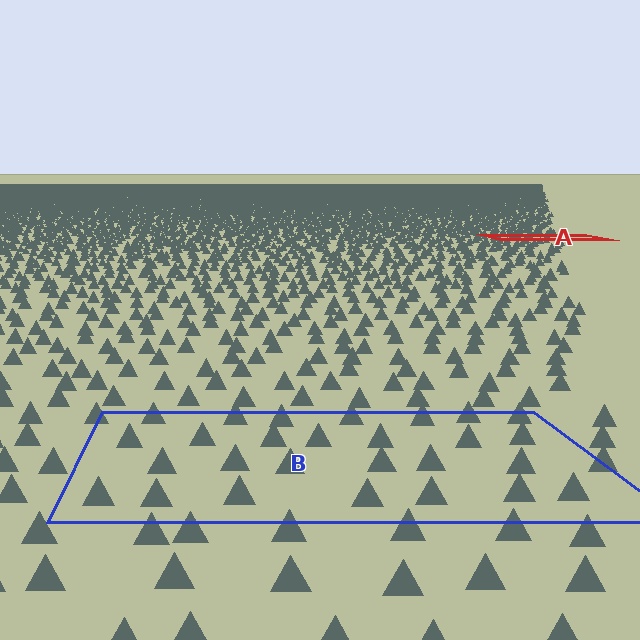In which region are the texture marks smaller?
The texture marks are smaller in region A, because it is farther away.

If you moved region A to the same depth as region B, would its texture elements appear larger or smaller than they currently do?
They would appear larger. At a closer depth, the same texture elements are projected at a bigger on-screen size.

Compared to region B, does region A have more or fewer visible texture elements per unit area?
Region A has more texture elements per unit area — they are packed more densely because it is farther away.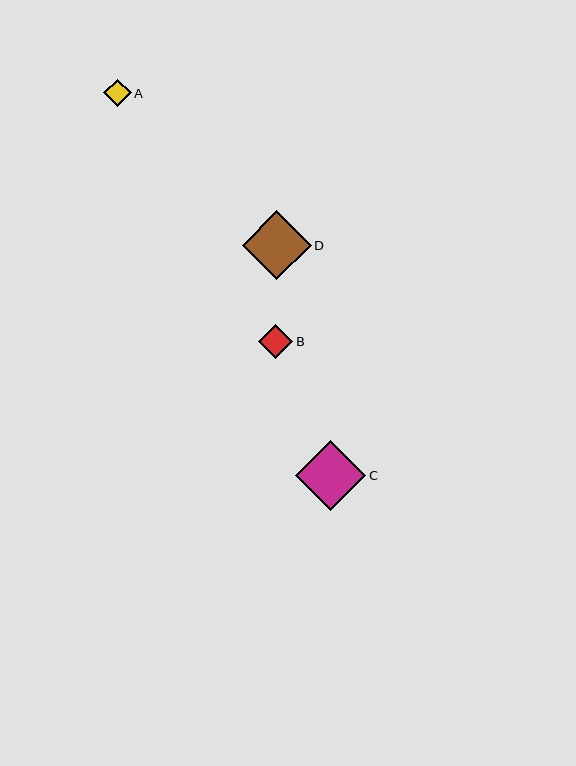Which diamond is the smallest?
Diamond A is the smallest with a size of approximately 28 pixels.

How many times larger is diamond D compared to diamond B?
Diamond D is approximately 2.0 times the size of diamond B.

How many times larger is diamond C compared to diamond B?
Diamond C is approximately 2.1 times the size of diamond B.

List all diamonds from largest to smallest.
From largest to smallest: C, D, B, A.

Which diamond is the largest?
Diamond C is the largest with a size of approximately 70 pixels.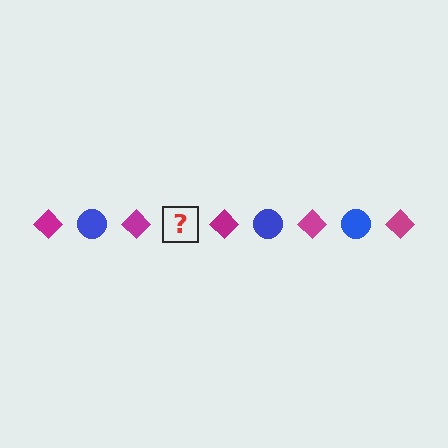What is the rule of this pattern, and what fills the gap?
The rule is that the pattern alternates between magenta diamond and blue circle. The gap should be filled with a blue circle.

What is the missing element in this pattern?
The missing element is a blue circle.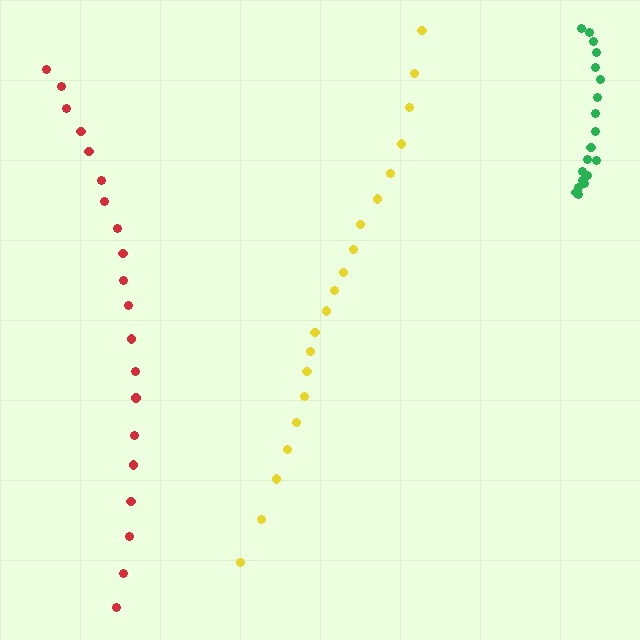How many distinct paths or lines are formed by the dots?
There are 3 distinct paths.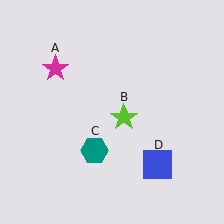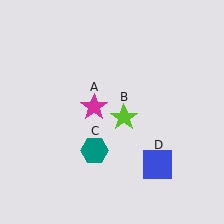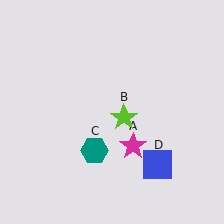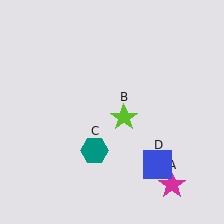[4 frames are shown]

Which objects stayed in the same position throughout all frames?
Lime star (object B) and teal hexagon (object C) and blue square (object D) remained stationary.